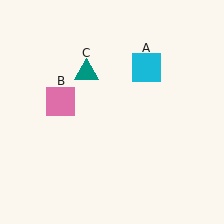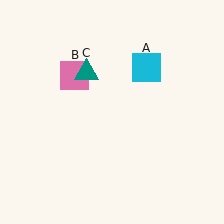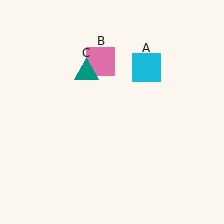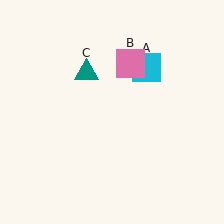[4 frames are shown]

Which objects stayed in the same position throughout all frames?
Cyan square (object A) and teal triangle (object C) remained stationary.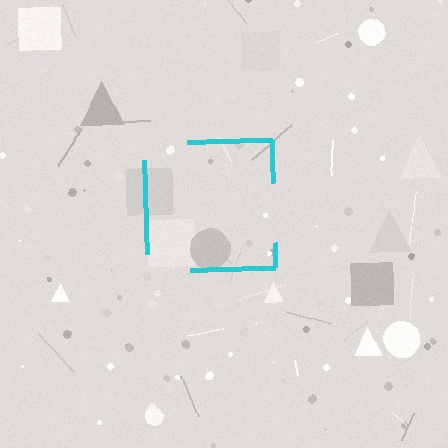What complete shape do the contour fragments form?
The contour fragments form a square.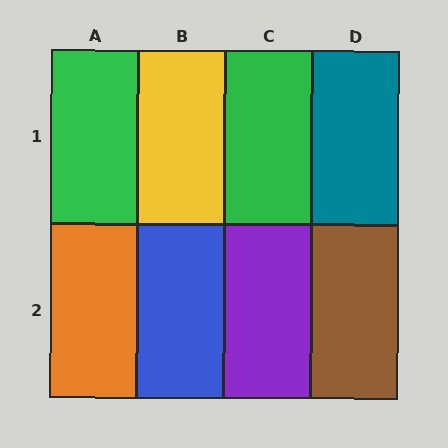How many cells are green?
2 cells are green.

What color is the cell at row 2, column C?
Purple.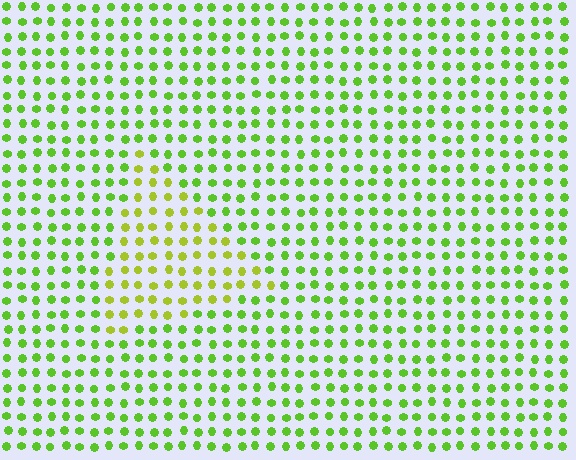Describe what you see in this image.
The image is filled with small lime elements in a uniform arrangement. A triangle-shaped region is visible where the elements are tinted to a slightly different hue, forming a subtle color boundary.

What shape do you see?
I see a triangle.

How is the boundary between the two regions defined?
The boundary is defined purely by a slight shift in hue (about 28 degrees). Spacing, size, and orientation are identical on both sides.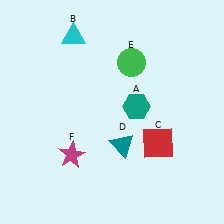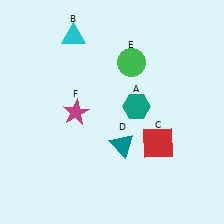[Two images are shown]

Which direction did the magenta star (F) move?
The magenta star (F) moved up.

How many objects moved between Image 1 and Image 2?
1 object moved between the two images.